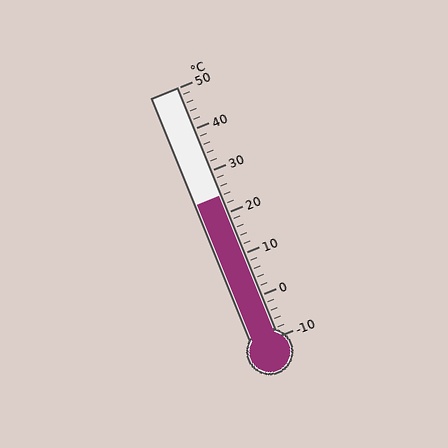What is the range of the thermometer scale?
The thermometer scale ranges from -10°C to 50°C.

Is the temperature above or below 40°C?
The temperature is below 40°C.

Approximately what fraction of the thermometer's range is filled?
The thermometer is filled to approximately 55% of its range.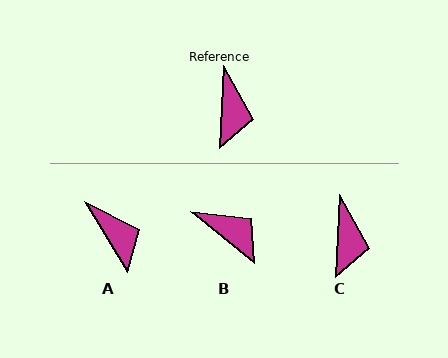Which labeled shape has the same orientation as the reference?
C.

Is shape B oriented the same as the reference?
No, it is off by about 54 degrees.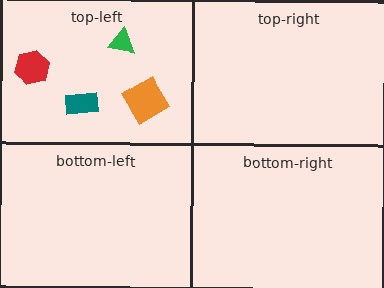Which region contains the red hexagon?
The top-left region.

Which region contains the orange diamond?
The top-left region.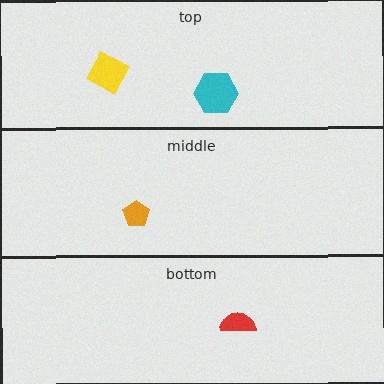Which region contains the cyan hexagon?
The top region.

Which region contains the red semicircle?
The bottom region.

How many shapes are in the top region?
2.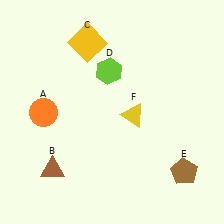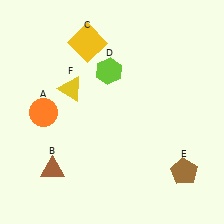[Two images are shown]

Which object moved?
The yellow triangle (F) moved left.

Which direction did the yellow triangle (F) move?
The yellow triangle (F) moved left.